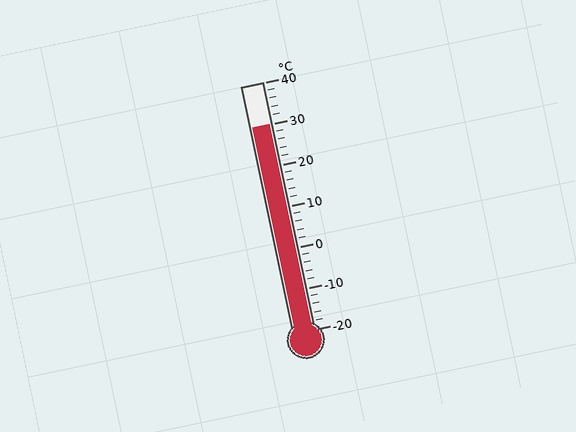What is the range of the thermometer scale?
The thermometer scale ranges from -20°C to 40°C.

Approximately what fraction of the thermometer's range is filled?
The thermometer is filled to approximately 85% of its range.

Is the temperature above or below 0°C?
The temperature is above 0°C.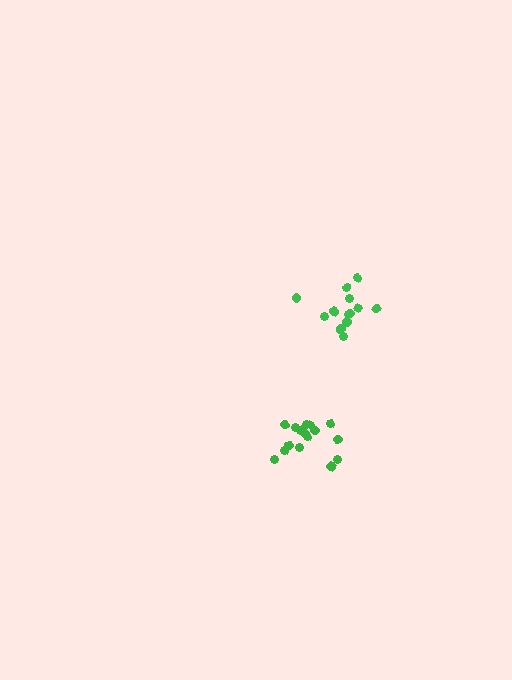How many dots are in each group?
Group 1: 13 dots, Group 2: 17 dots (30 total).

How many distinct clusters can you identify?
There are 2 distinct clusters.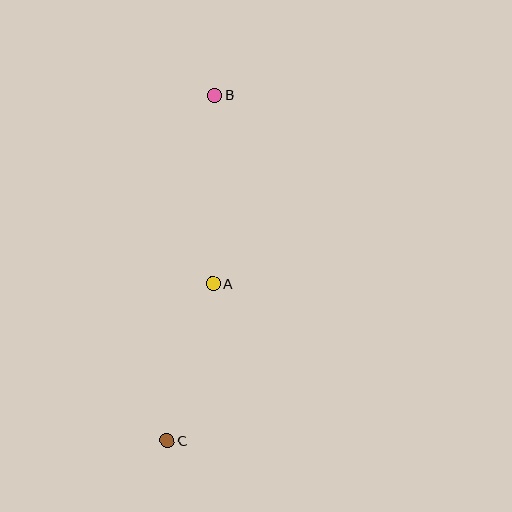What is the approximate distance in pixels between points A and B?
The distance between A and B is approximately 189 pixels.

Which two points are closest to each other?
Points A and C are closest to each other.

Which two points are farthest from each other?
Points B and C are farthest from each other.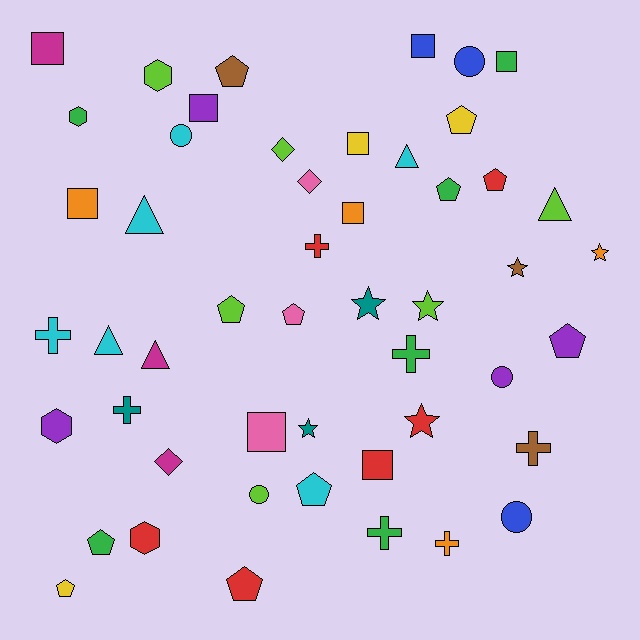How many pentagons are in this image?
There are 11 pentagons.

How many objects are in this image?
There are 50 objects.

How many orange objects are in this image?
There are 4 orange objects.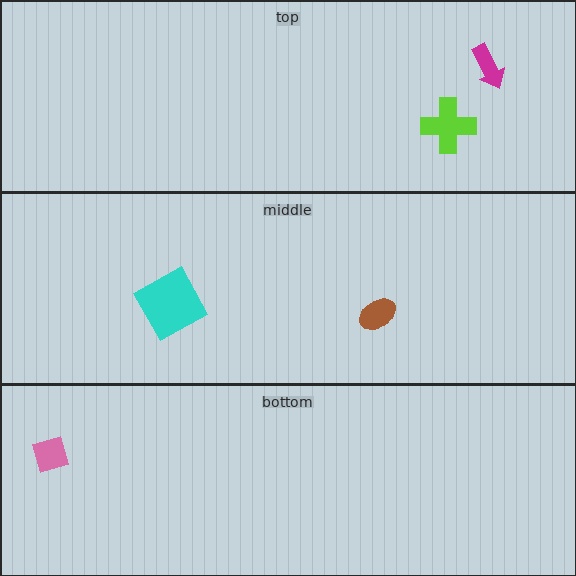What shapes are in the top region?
The lime cross, the magenta arrow.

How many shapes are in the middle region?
2.